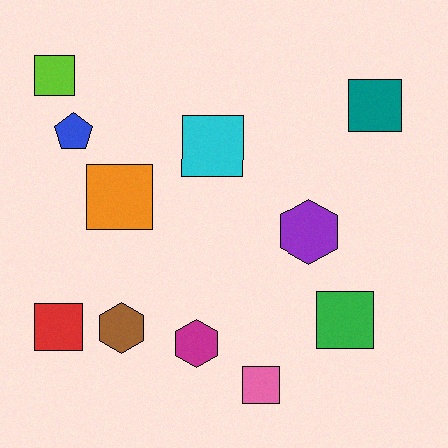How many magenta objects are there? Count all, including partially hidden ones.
There is 1 magenta object.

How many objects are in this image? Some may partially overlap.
There are 11 objects.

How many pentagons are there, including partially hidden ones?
There is 1 pentagon.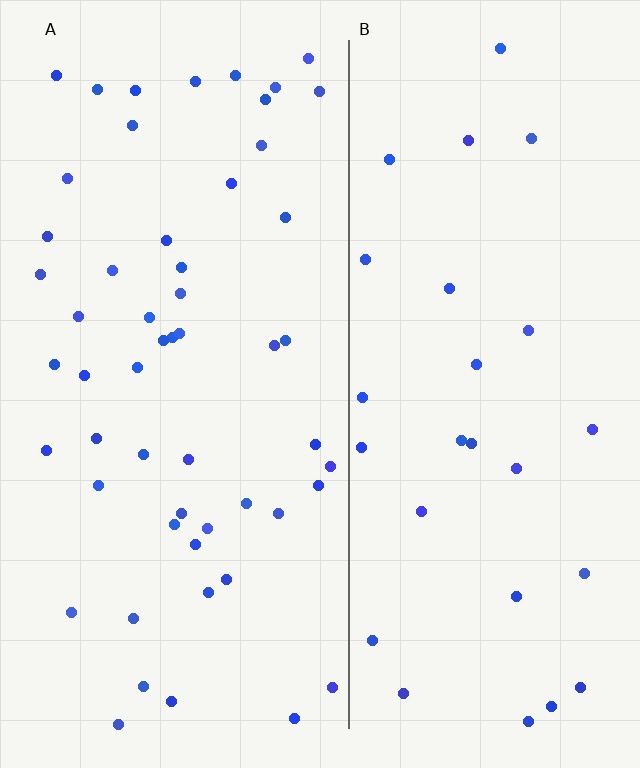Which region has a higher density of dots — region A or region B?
A (the left).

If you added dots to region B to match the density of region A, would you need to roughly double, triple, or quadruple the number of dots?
Approximately double.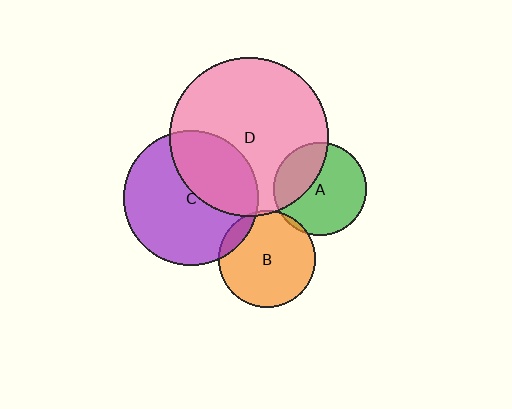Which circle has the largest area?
Circle D (pink).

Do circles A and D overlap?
Yes.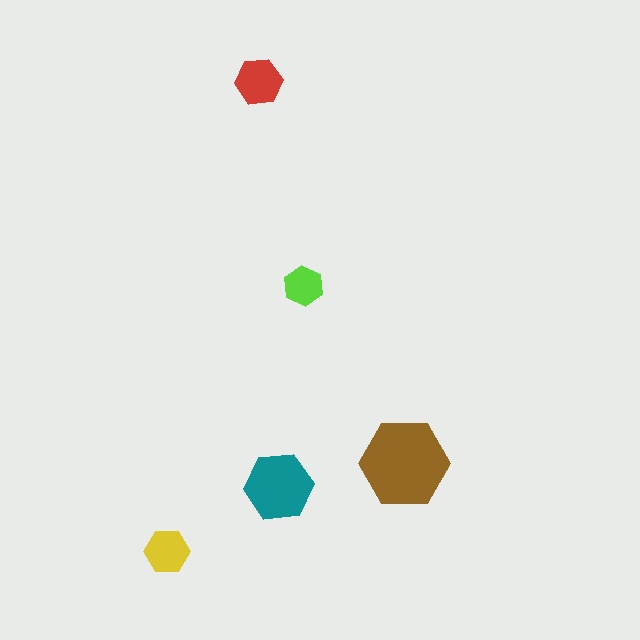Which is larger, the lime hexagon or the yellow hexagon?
The yellow one.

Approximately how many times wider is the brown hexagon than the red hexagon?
About 2 times wider.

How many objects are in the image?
There are 5 objects in the image.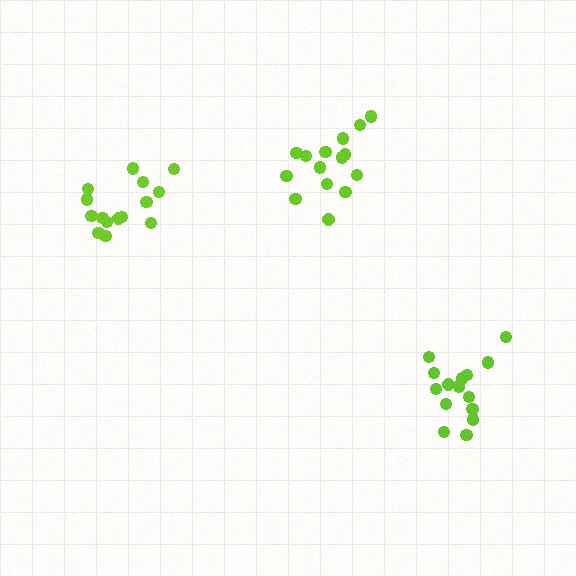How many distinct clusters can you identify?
There are 3 distinct clusters.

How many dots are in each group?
Group 1: 15 dots, Group 2: 15 dots, Group 3: 15 dots (45 total).